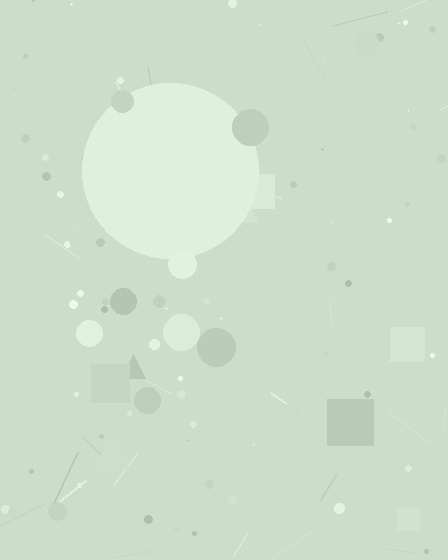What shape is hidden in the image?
A circle is hidden in the image.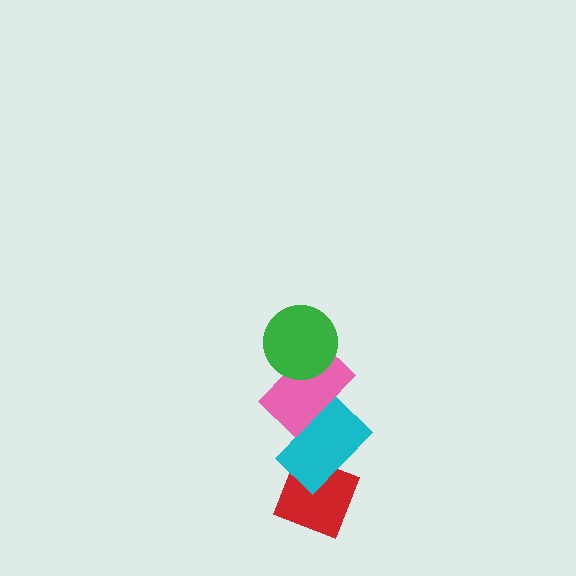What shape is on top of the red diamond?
The cyan rectangle is on top of the red diamond.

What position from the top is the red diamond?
The red diamond is 4th from the top.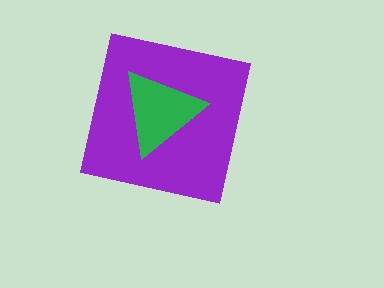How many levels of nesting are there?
2.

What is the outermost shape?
The purple square.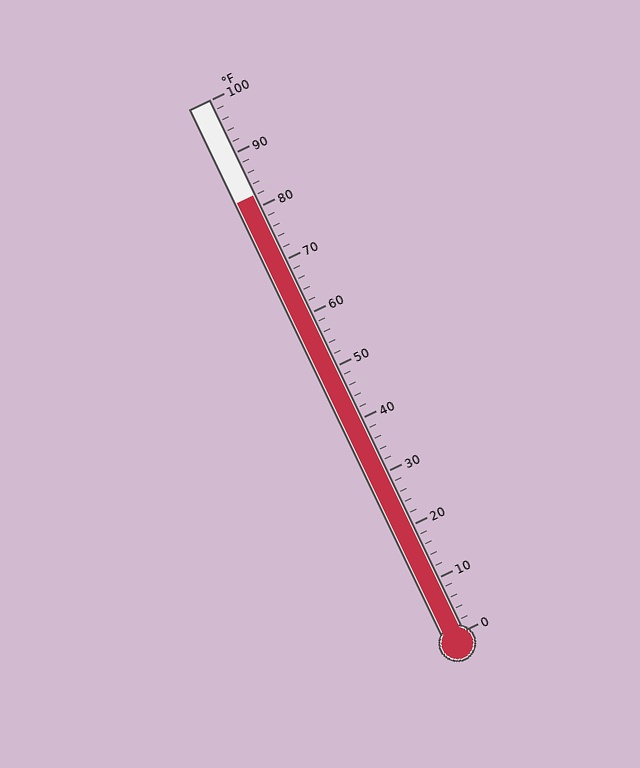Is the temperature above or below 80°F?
The temperature is above 80°F.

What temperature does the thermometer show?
The thermometer shows approximately 82°F.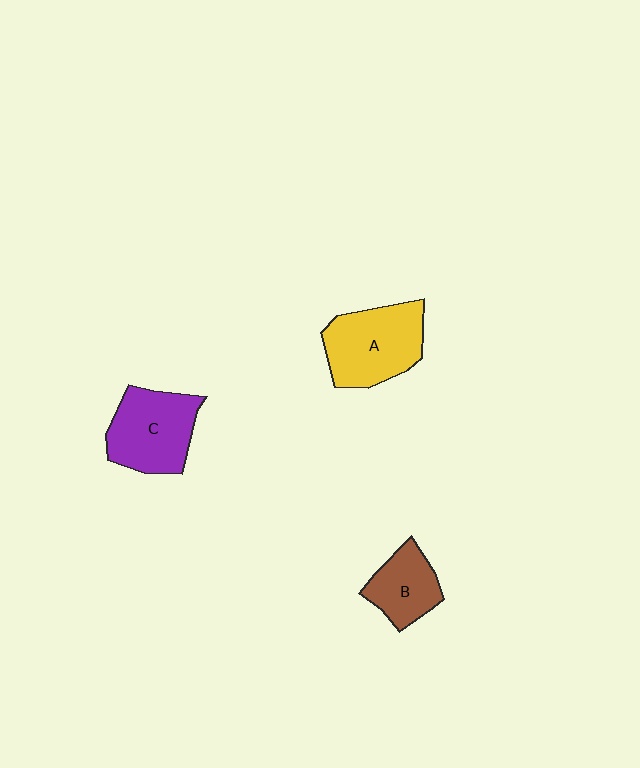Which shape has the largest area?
Shape A (yellow).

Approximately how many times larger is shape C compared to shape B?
Approximately 1.5 times.